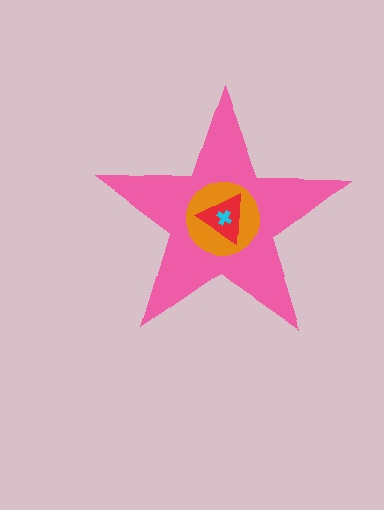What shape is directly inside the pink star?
The orange circle.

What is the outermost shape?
The pink star.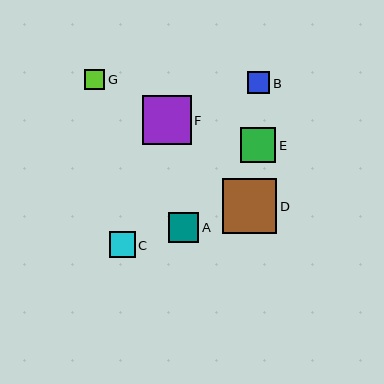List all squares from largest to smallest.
From largest to smallest: D, F, E, A, C, B, G.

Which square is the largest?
Square D is the largest with a size of approximately 55 pixels.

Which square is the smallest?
Square G is the smallest with a size of approximately 20 pixels.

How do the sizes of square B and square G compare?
Square B and square G are approximately the same size.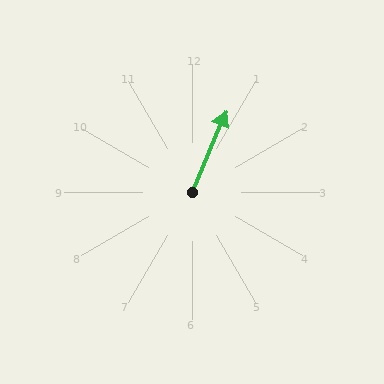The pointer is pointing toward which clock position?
Roughly 1 o'clock.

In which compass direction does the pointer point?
Northeast.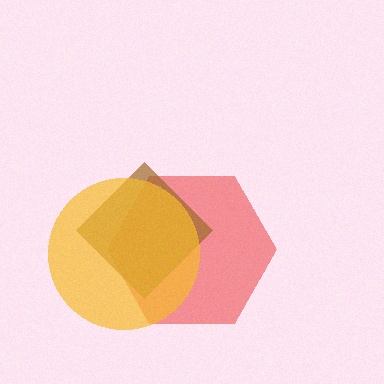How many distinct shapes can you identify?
There are 3 distinct shapes: a red hexagon, a brown diamond, a yellow circle.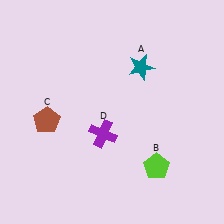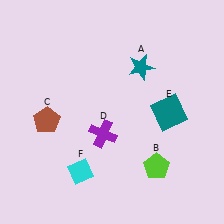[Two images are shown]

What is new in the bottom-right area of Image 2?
A teal square (E) was added in the bottom-right area of Image 2.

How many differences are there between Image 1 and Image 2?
There are 2 differences between the two images.